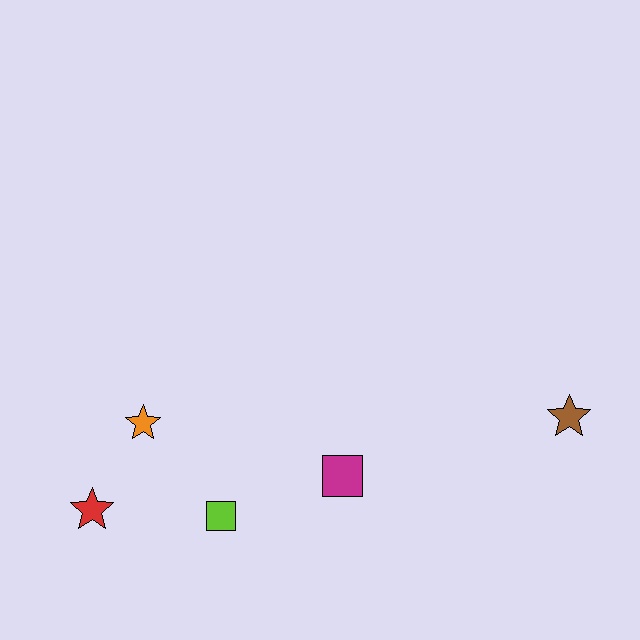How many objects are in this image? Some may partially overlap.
There are 5 objects.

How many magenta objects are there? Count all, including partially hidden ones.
There is 1 magenta object.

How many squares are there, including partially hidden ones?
There are 2 squares.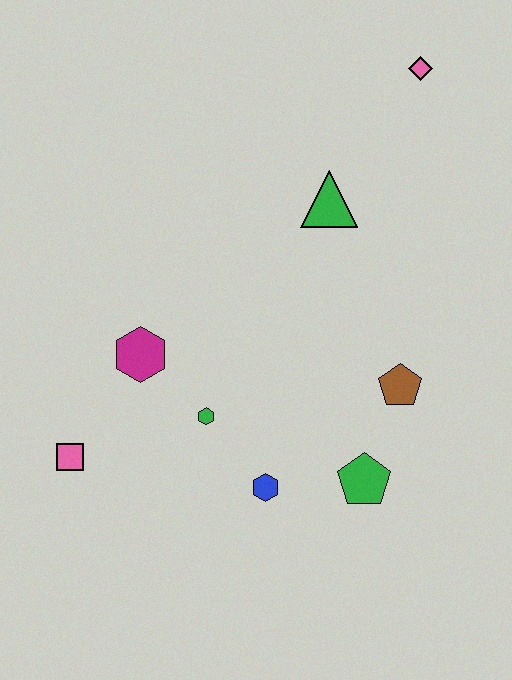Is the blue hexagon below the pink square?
Yes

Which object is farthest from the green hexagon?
The pink diamond is farthest from the green hexagon.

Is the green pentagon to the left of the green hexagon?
No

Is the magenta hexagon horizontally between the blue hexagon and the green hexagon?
No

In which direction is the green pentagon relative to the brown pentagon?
The green pentagon is below the brown pentagon.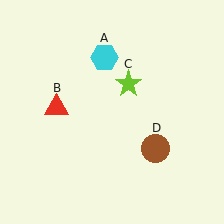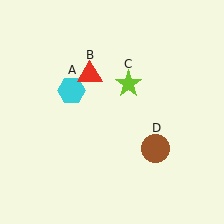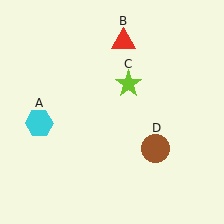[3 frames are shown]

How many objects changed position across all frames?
2 objects changed position: cyan hexagon (object A), red triangle (object B).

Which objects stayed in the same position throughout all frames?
Lime star (object C) and brown circle (object D) remained stationary.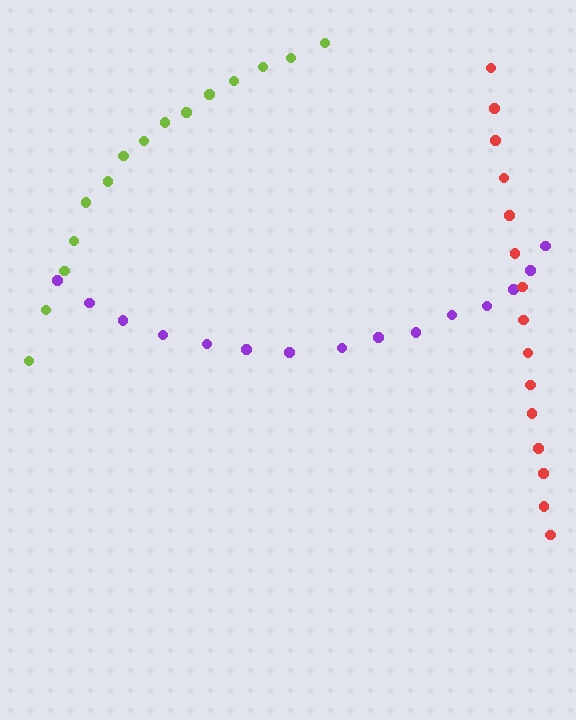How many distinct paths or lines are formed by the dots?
There are 3 distinct paths.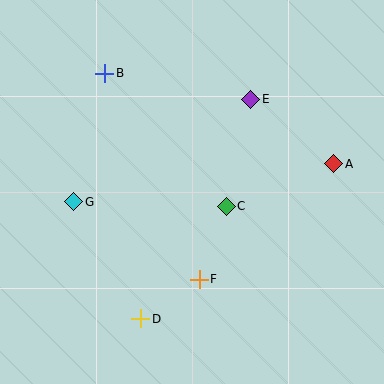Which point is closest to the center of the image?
Point C at (226, 206) is closest to the center.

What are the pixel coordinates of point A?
Point A is at (334, 164).